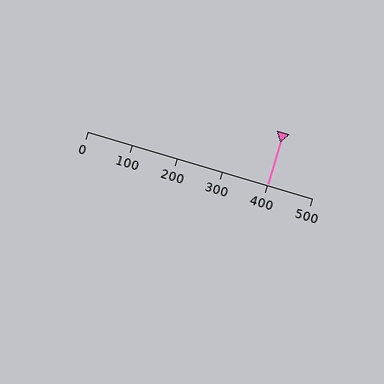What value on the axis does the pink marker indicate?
The marker indicates approximately 400.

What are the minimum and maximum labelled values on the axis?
The axis runs from 0 to 500.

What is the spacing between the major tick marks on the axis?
The major ticks are spaced 100 apart.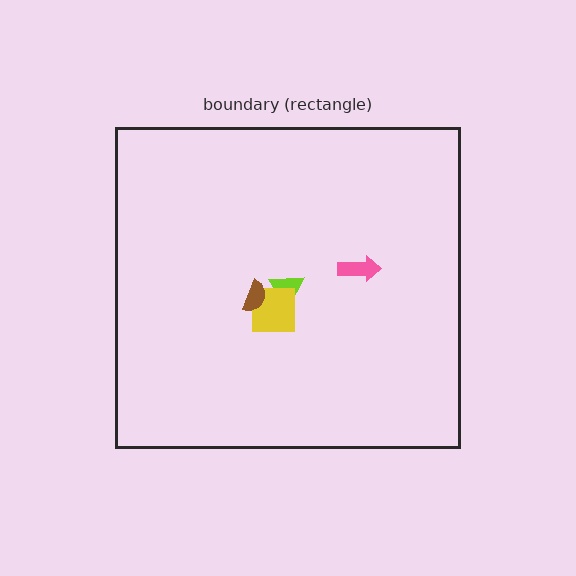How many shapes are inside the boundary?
4 inside, 0 outside.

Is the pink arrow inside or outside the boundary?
Inside.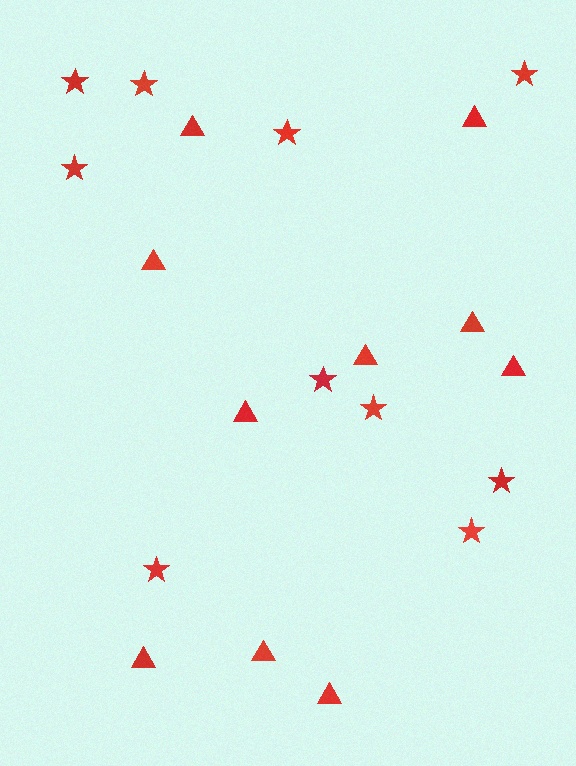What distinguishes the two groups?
There are 2 groups: one group of triangles (10) and one group of stars (10).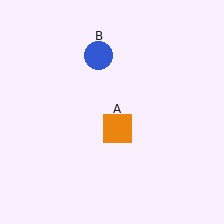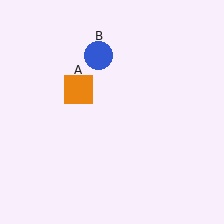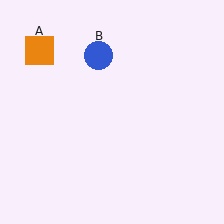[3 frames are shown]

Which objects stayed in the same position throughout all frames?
Blue circle (object B) remained stationary.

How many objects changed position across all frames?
1 object changed position: orange square (object A).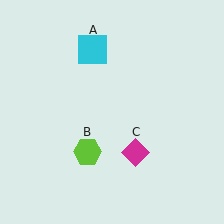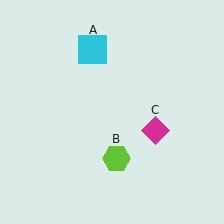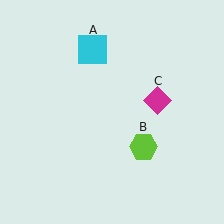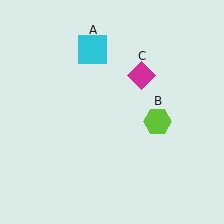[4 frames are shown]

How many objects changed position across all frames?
2 objects changed position: lime hexagon (object B), magenta diamond (object C).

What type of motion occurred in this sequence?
The lime hexagon (object B), magenta diamond (object C) rotated counterclockwise around the center of the scene.